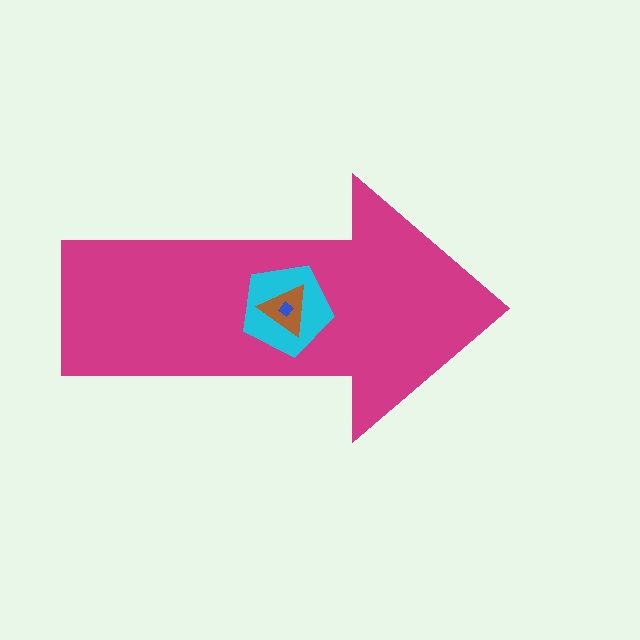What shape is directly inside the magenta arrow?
The cyan pentagon.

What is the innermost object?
The blue diamond.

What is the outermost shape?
The magenta arrow.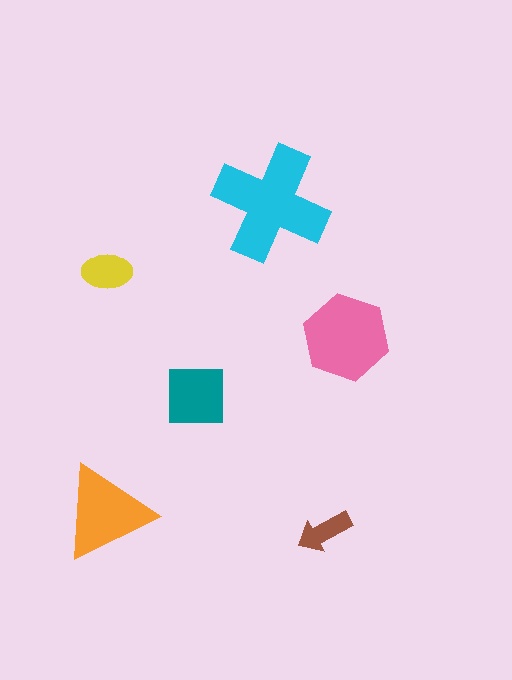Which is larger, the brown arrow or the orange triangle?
The orange triangle.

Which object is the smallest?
The brown arrow.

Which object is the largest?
The cyan cross.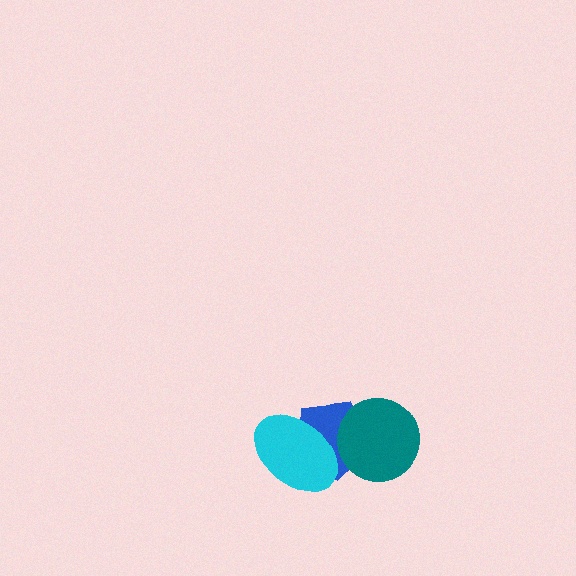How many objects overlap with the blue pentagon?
2 objects overlap with the blue pentagon.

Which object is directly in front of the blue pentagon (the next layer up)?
The teal circle is directly in front of the blue pentagon.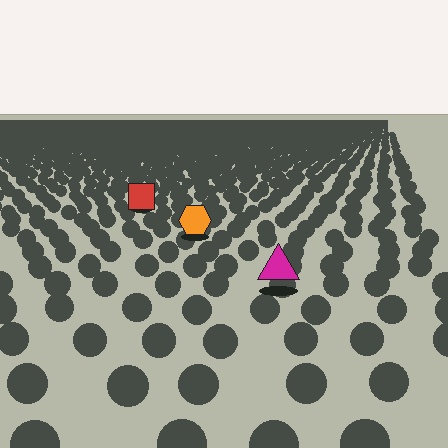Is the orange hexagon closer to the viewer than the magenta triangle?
No. The magenta triangle is closer — you can tell from the texture gradient: the ground texture is coarser near it.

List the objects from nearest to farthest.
From nearest to farthest: the magenta triangle, the orange hexagon, the red square.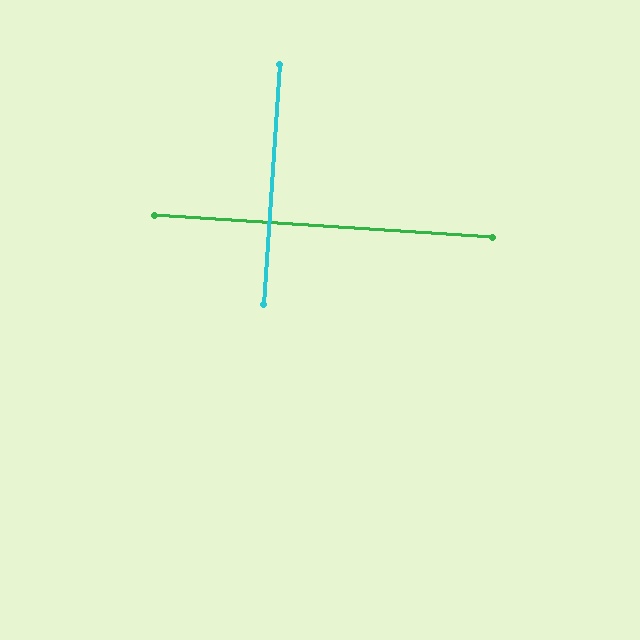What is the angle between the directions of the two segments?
Approximately 90 degrees.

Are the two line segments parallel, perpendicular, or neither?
Perpendicular — they meet at approximately 90°.